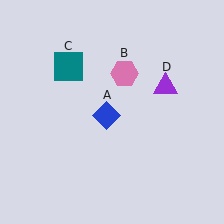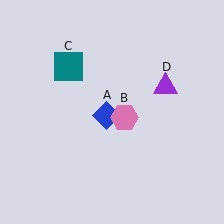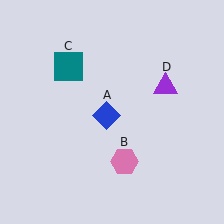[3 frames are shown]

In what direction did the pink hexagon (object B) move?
The pink hexagon (object B) moved down.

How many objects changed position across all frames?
1 object changed position: pink hexagon (object B).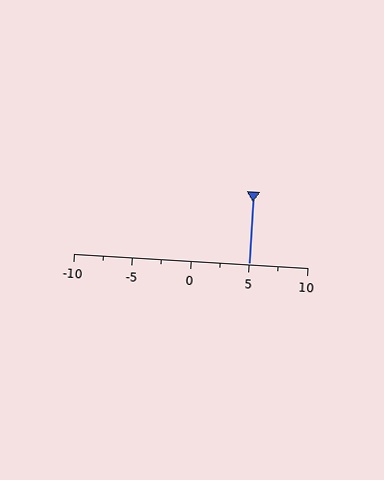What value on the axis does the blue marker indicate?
The marker indicates approximately 5.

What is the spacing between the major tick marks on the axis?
The major ticks are spaced 5 apart.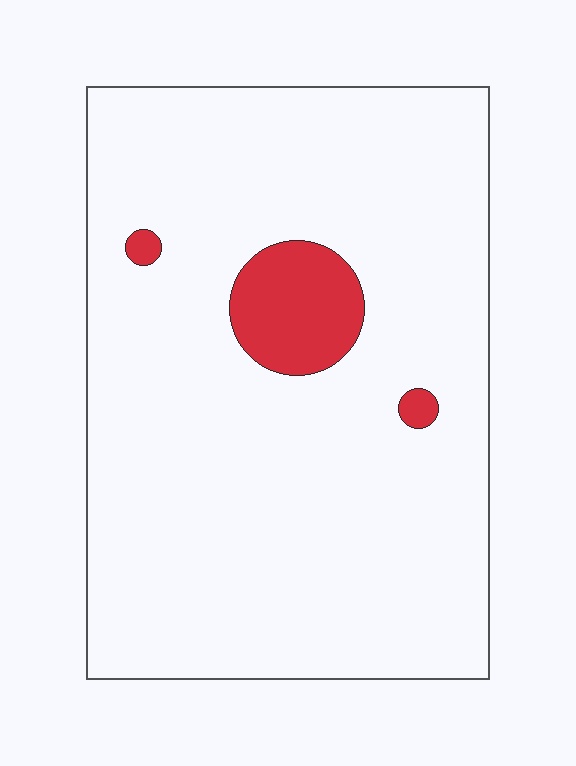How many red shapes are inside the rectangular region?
3.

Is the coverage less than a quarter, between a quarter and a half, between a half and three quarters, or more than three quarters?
Less than a quarter.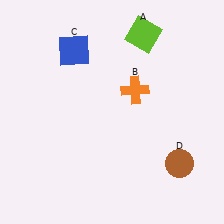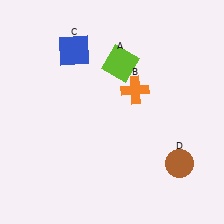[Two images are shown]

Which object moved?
The lime square (A) moved down.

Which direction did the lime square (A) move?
The lime square (A) moved down.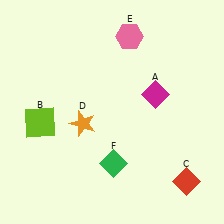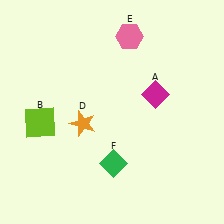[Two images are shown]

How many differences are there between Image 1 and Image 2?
There is 1 difference between the two images.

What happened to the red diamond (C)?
The red diamond (C) was removed in Image 2. It was in the bottom-right area of Image 1.